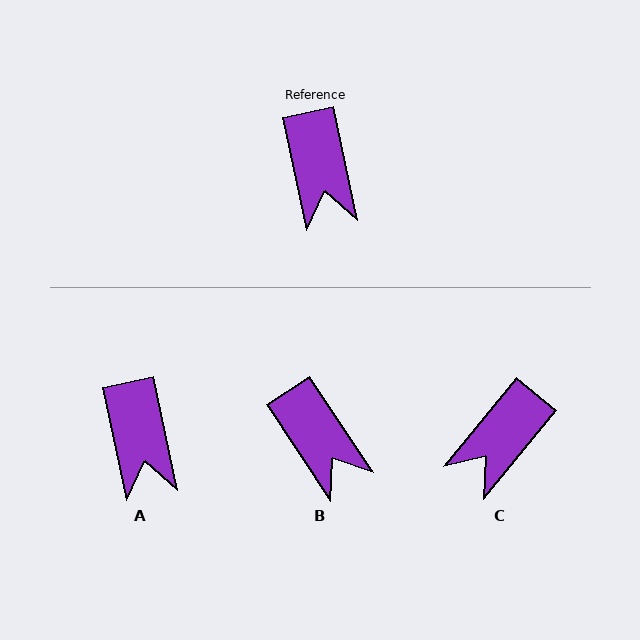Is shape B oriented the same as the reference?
No, it is off by about 22 degrees.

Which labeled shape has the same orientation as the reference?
A.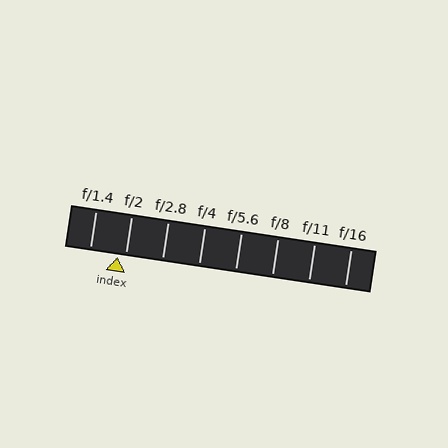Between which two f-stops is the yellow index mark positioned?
The index mark is between f/1.4 and f/2.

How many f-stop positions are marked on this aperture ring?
There are 8 f-stop positions marked.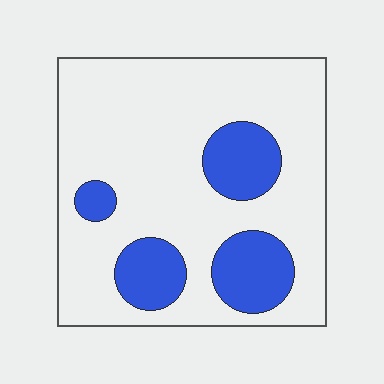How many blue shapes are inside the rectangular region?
4.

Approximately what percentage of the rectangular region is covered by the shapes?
Approximately 20%.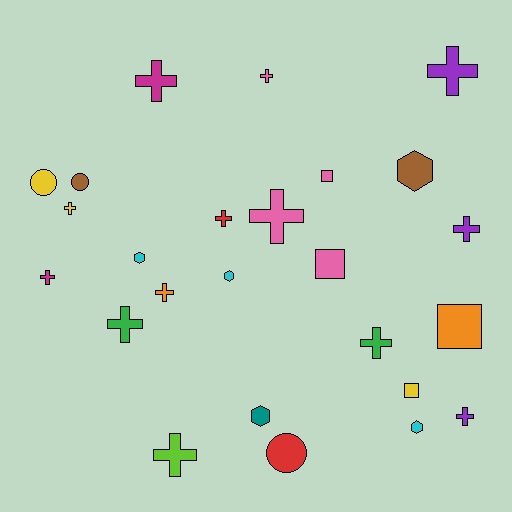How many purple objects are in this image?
There are 3 purple objects.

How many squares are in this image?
There are 4 squares.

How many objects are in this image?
There are 25 objects.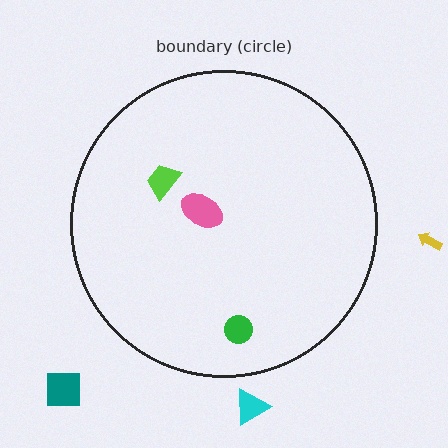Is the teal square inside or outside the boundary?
Outside.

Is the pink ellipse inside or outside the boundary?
Inside.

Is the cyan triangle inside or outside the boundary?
Outside.